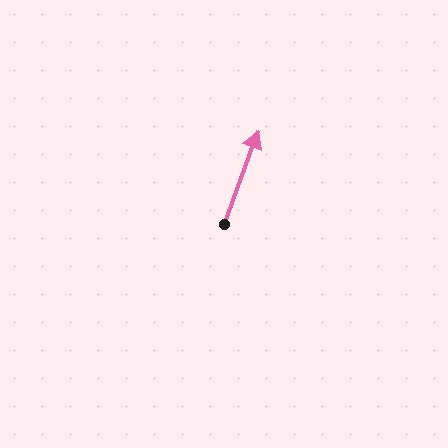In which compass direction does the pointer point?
North.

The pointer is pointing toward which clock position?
Roughly 1 o'clock.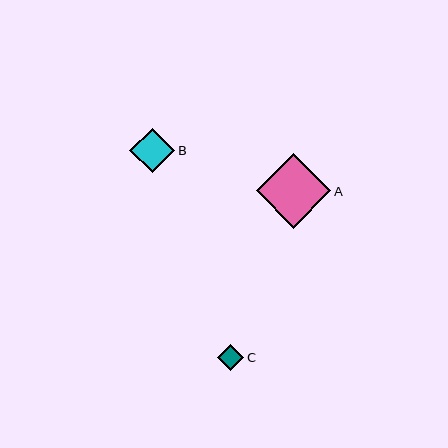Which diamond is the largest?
Diamond A is the largest with a size of approximately 75 pixels.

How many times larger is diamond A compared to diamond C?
Diamond A is approximately 2.8 times the size of diamond C.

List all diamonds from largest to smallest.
From largest to smallest: A, B, C.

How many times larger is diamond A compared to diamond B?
Diamond A is approximately 1.7 times the size of diamond B.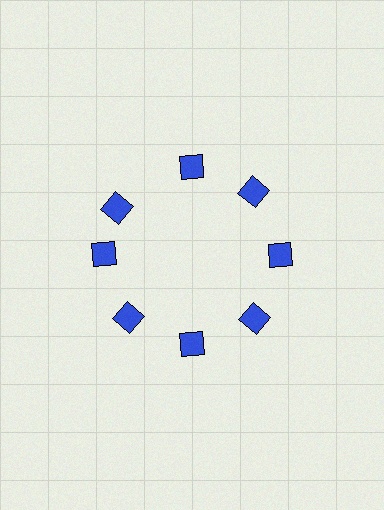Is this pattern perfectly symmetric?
No. The 8 blue diamonds are arranged in a ring, but one element near the 10 o'clock position is rotated out of alignment along the ring, breaking the 8-fold rotational symmetry.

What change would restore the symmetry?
The symmetry would be restored by rotating it back into even spacing with its neighbors so that all 8 diamonds sit at equal angles and equal distance from the center.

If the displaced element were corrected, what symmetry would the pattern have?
It would have 8-fold rotational symmetry — the pattern would map onto itself every 45 degrees.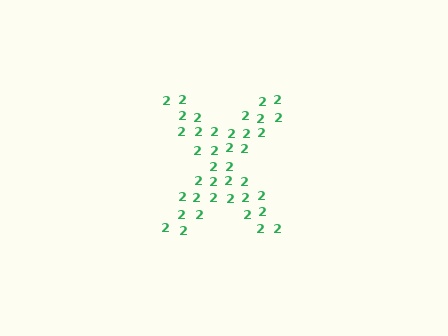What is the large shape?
The large shape is the letter X.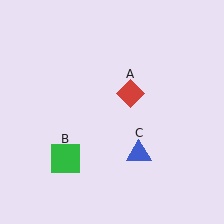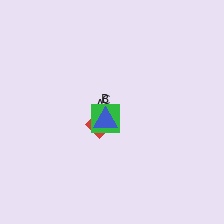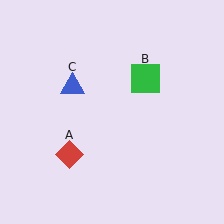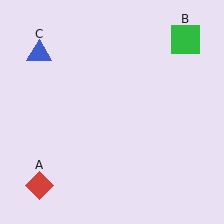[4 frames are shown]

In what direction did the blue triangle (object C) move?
The blue triangle (object C) moved up and to the left.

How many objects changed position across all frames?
3 objects changed position: red diamond (object A), green square (object B), blue triangle (object C).